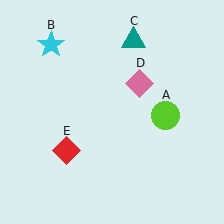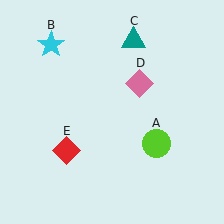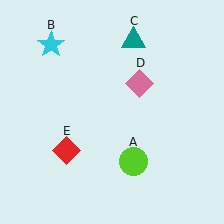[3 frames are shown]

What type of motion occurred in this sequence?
The lime circle (object A) rotated clockwise around the center of the scene.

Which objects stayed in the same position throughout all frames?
Cyan star (object B) and teal triangle (object C) and pink diamond (object D) and red diamond (object E) remained stationary.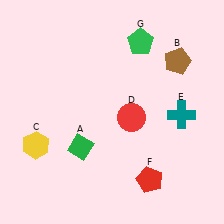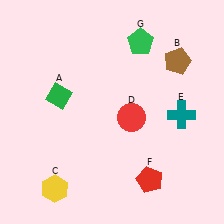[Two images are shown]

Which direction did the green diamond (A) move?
The green diamond (A) moved up.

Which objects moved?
The objects that moved are: the green diamond (A), the yellow hexagon (C).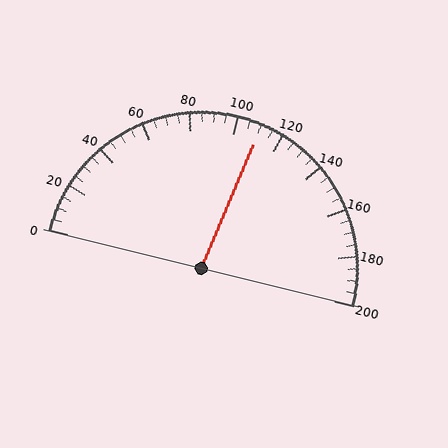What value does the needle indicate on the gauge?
The needle indicates approximately 110.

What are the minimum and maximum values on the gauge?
The gauge ranges from 0 to 200.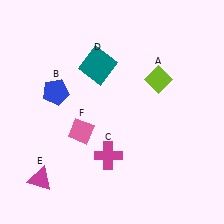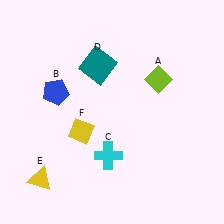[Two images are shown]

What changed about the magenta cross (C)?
In Image 1, C is magenta. In Image 2, it changed to cyan.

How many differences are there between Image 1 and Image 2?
There are 3 differences between the two images.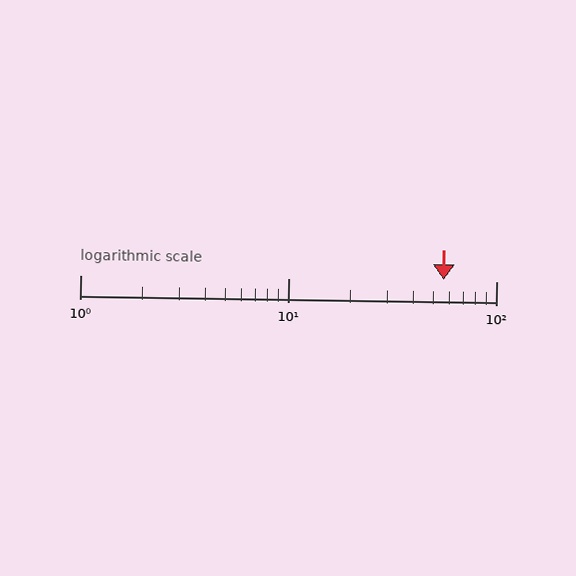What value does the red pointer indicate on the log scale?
The pointer indicates approximately 56.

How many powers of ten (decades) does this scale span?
The scale spans 2 decades, from 1 to 100.